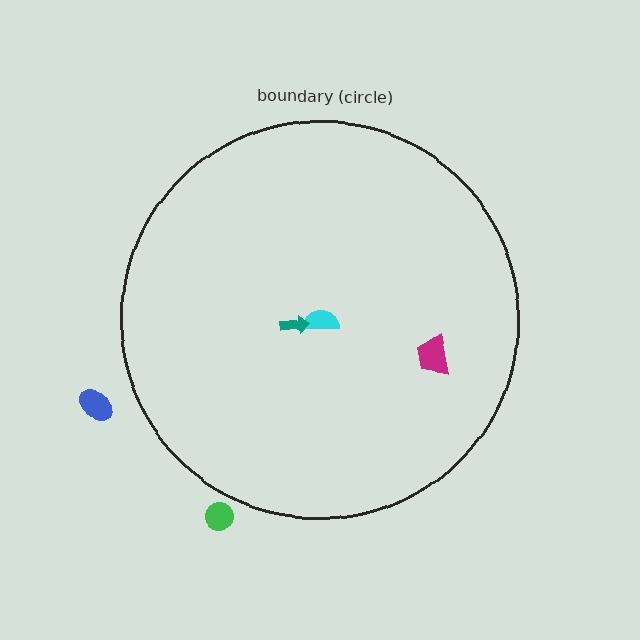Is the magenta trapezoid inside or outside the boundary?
Inside.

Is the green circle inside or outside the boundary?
Outside.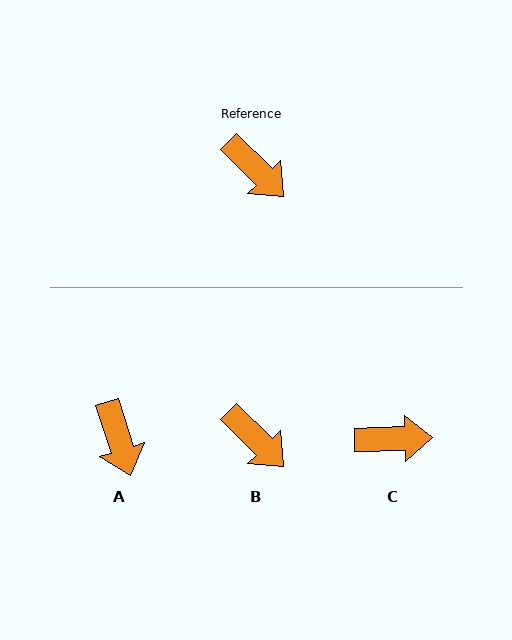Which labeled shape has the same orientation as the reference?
B.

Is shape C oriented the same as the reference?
No, it is off by about 47 degrees.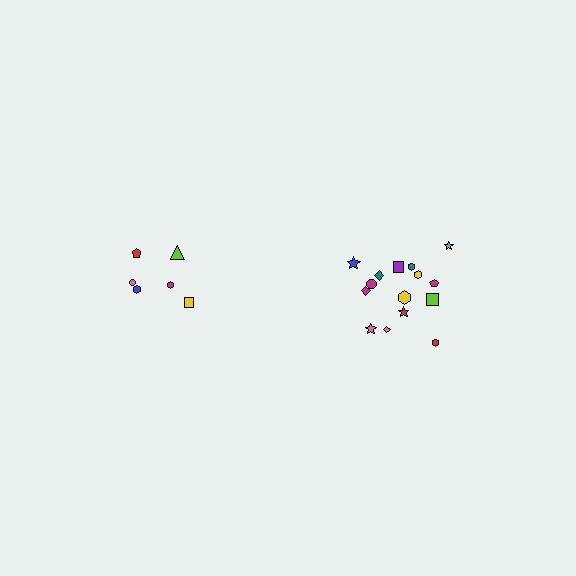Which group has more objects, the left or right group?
The right group.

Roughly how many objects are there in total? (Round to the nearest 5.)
Roughly 20 objects in total.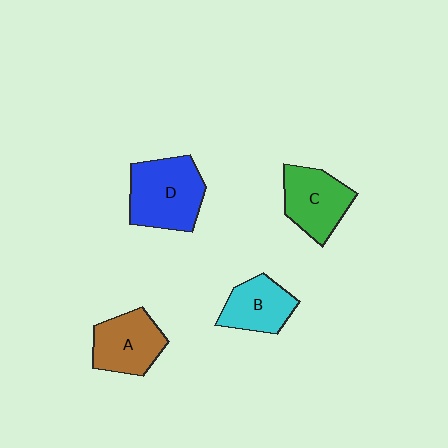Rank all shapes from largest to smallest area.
From largest to smallest: D (blue), C (green), A (brown), B (cyan).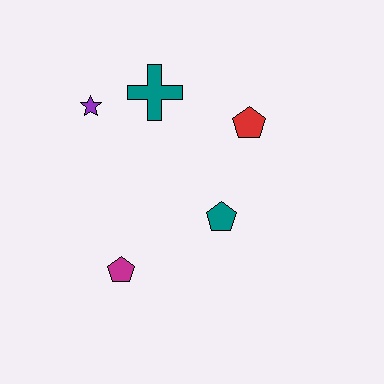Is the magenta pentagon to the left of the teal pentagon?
Yes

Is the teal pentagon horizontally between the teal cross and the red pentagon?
Yes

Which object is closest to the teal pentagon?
The red pentagon is closest to the teal pentagon.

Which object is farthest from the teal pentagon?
The purple star is farthest from the teal pentagon.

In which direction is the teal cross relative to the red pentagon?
The teal cross is to the left of the red pentagon.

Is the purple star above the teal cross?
No